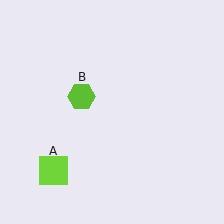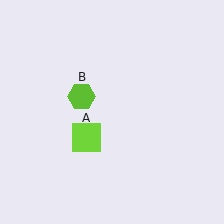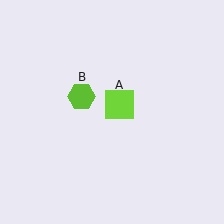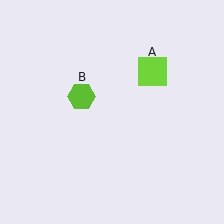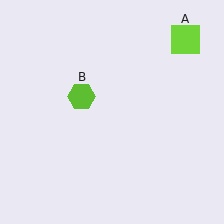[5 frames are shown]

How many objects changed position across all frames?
1 object changed position: lime square (object A).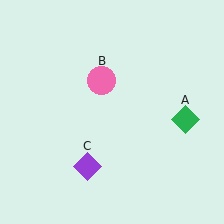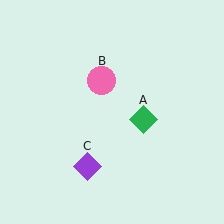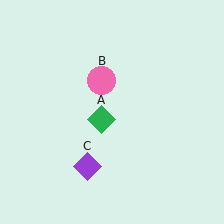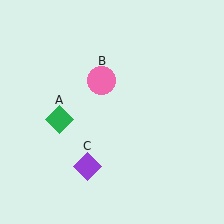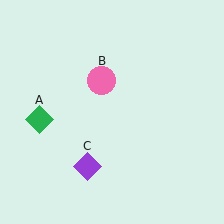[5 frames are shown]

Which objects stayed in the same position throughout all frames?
Pink circle (object B) and purple diamond (object C) remained stationary.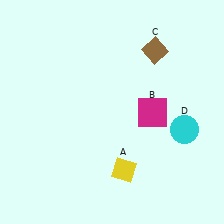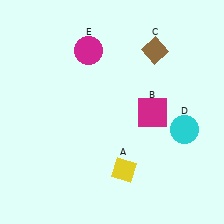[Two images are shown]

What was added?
A magenta circle (E) was added in Image 2.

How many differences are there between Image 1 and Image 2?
There is 1 difference between the two images.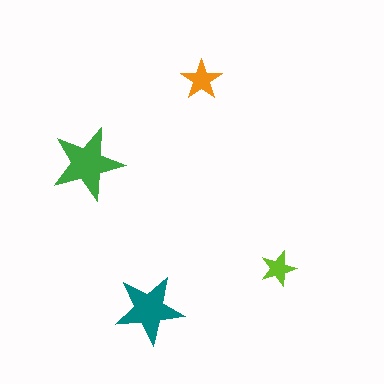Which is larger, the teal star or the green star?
The green one.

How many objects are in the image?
There are 4 objects in the image.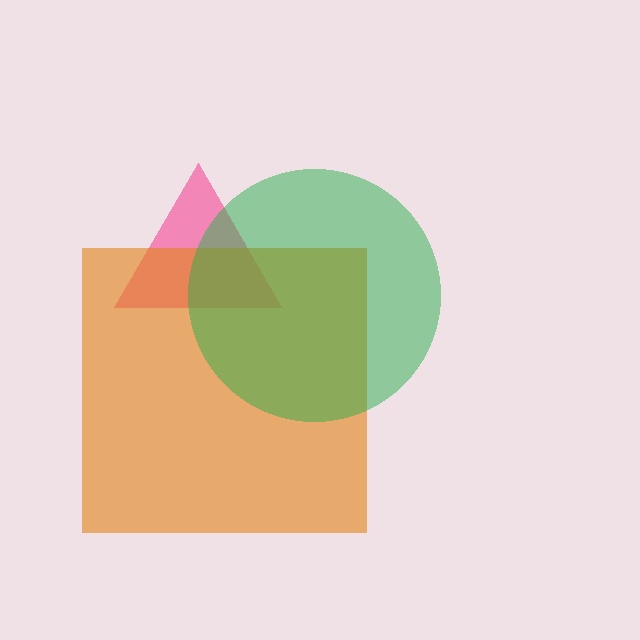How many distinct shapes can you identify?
There are 3 distinct shapes: a pink triangle, an orange square, a green circle.